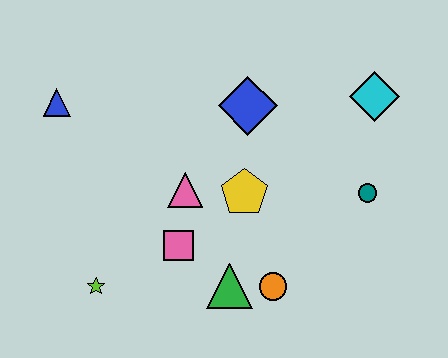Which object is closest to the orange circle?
The green triangle is closest to the orange circle.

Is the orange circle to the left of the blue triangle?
No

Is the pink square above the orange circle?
Yes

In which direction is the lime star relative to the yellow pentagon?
The lime star is to the left of the yellow pentagon.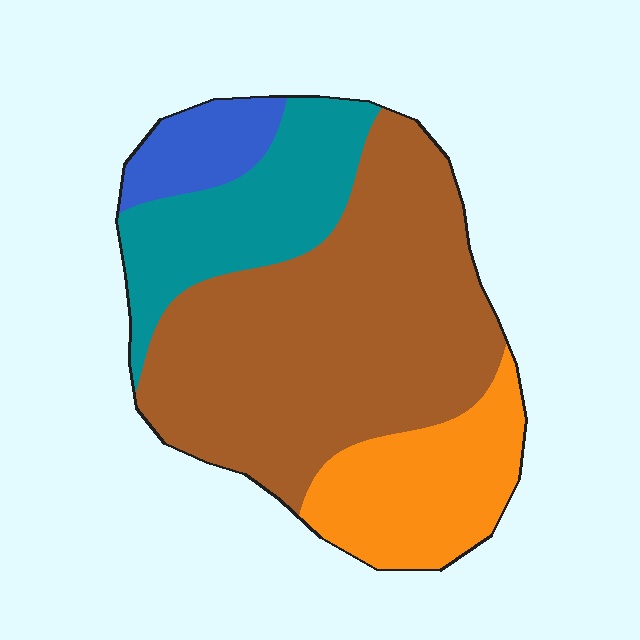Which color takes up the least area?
Blue, at roughly 10%.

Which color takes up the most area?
Brown, at roughly 55%.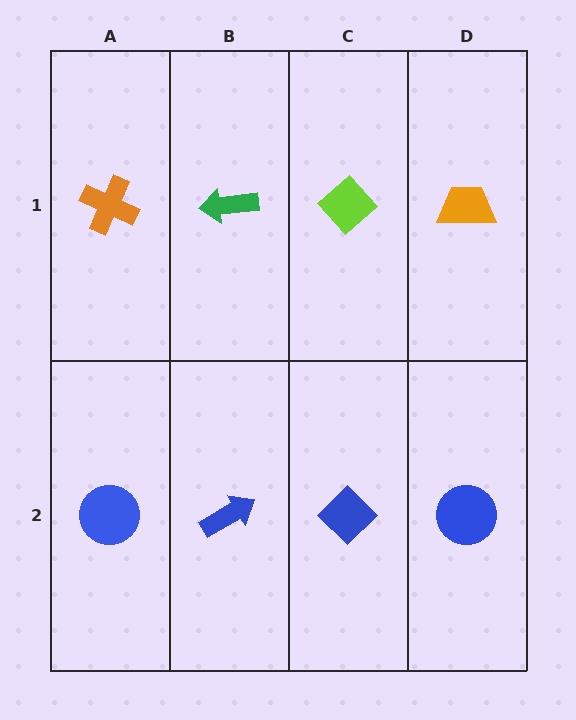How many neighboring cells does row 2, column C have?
3.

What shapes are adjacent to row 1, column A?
A blue circle (row 2, column A), a green arrow (row 1, column B).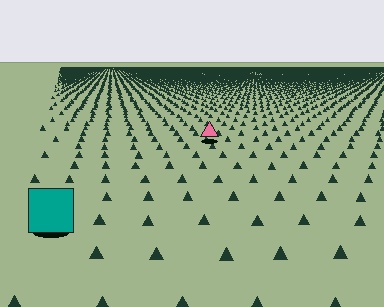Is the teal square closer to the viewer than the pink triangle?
Yes. The teal square is closer — you can tell from the texture gradient: the ground texture is coarser near it.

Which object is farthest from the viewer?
The pink triangle is farthest from the viewer. It appears smaller and the ground texture around it is denser.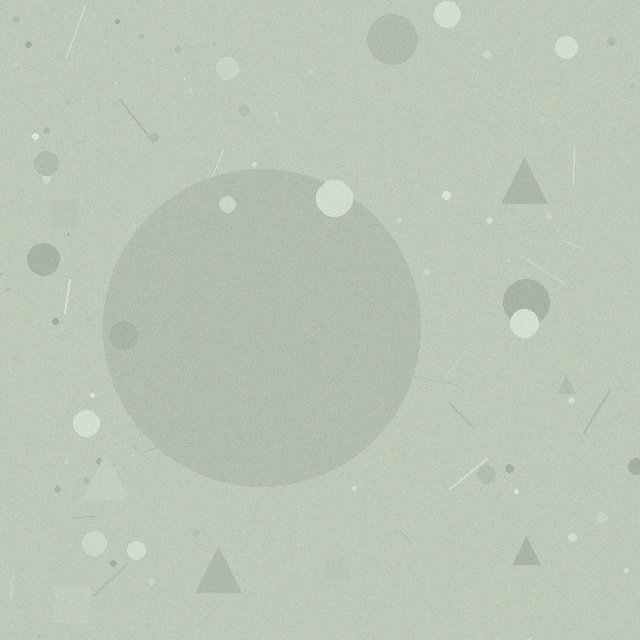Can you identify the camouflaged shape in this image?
The camouflaged shape is a circle.